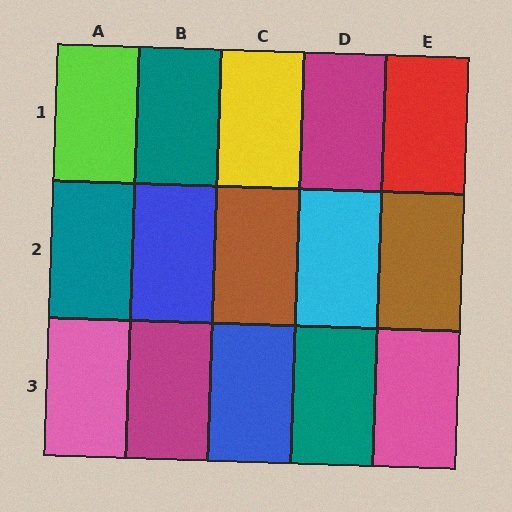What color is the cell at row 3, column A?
Pink.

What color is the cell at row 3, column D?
Teal.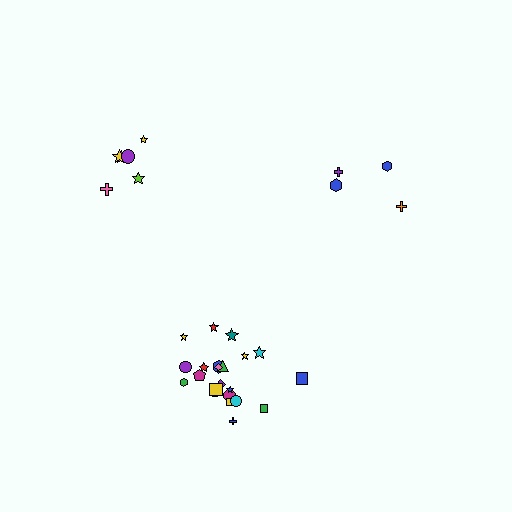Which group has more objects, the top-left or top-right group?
The top-left group.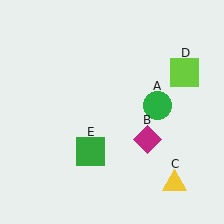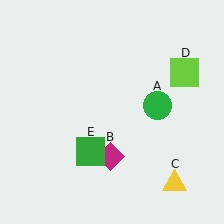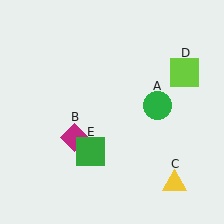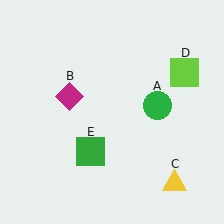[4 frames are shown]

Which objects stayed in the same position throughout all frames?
Green circle (object A) and yellow triangle (object C) and lime square (object D) and green square (object E) remained stationary.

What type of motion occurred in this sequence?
The magenta diamond (object B) rotated clockwise around the center of the scene.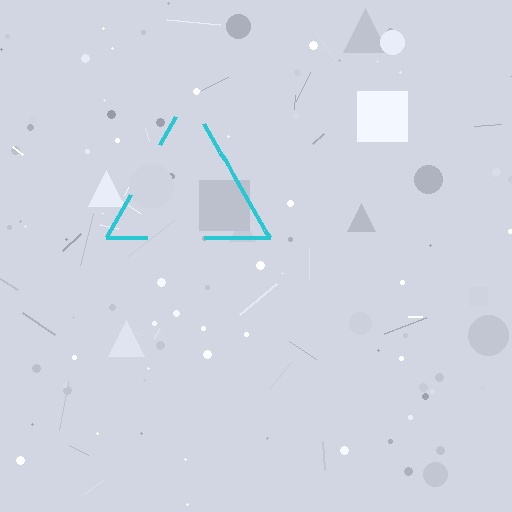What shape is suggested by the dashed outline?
The dashed outline suggests a triangle.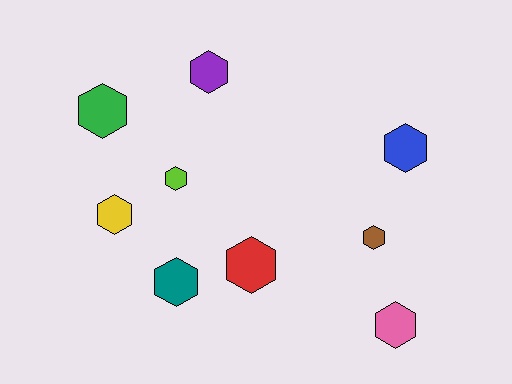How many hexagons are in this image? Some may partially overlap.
There are 9 hexagons.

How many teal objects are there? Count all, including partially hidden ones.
There is 1 teal object.